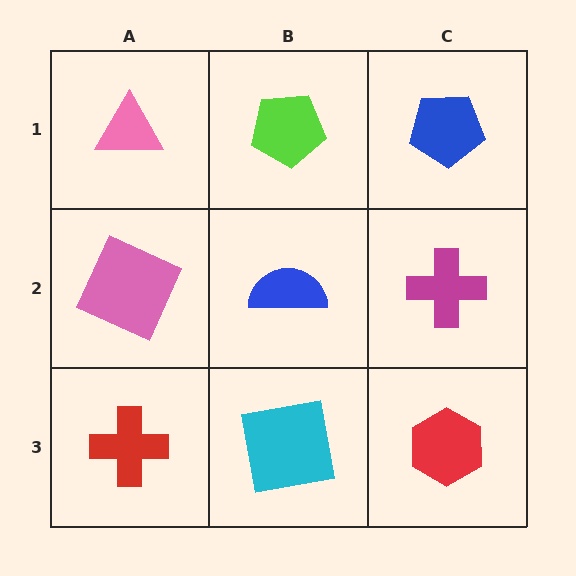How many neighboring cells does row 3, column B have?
3.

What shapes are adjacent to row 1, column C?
A magenta cross (row 2, column C), a lime pentagon (row 1, column B).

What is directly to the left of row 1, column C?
A lime pentagon.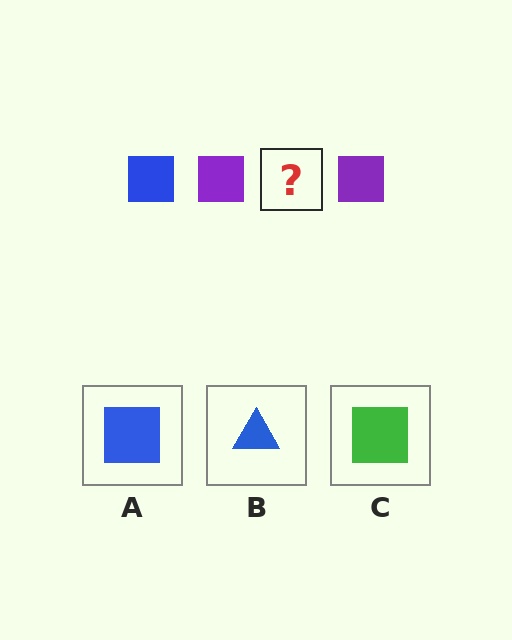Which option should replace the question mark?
Option A.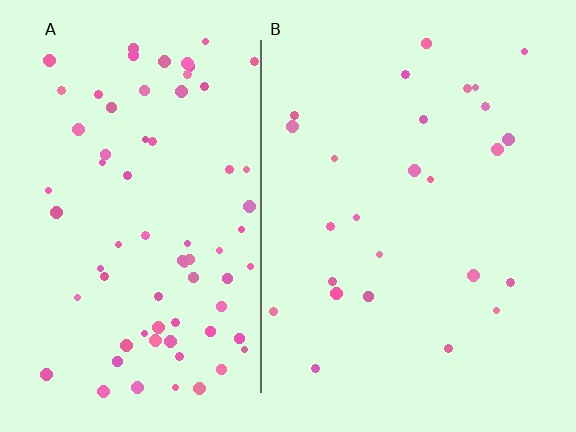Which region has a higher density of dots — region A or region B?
A (the left).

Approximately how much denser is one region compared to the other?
Approximately 2.9× — region A over region B.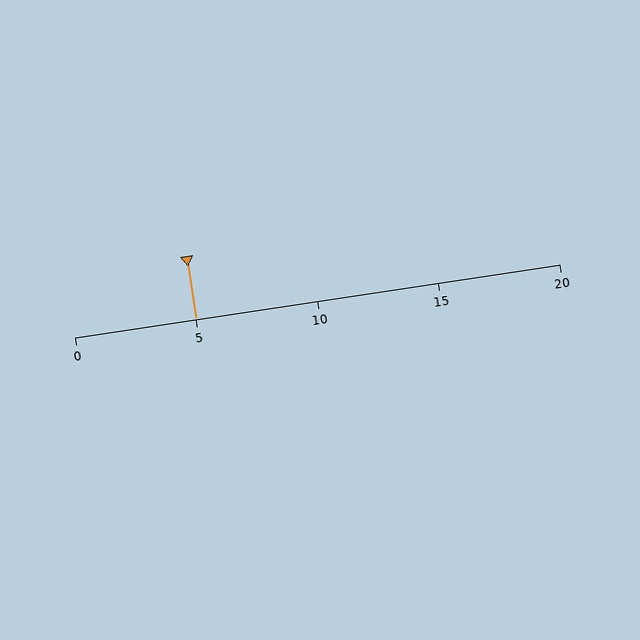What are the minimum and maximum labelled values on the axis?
The axis runs from 0 to 20.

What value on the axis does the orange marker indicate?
The marker indicates approximately 5.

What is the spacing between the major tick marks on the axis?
The major ticks are spaced 5 apart.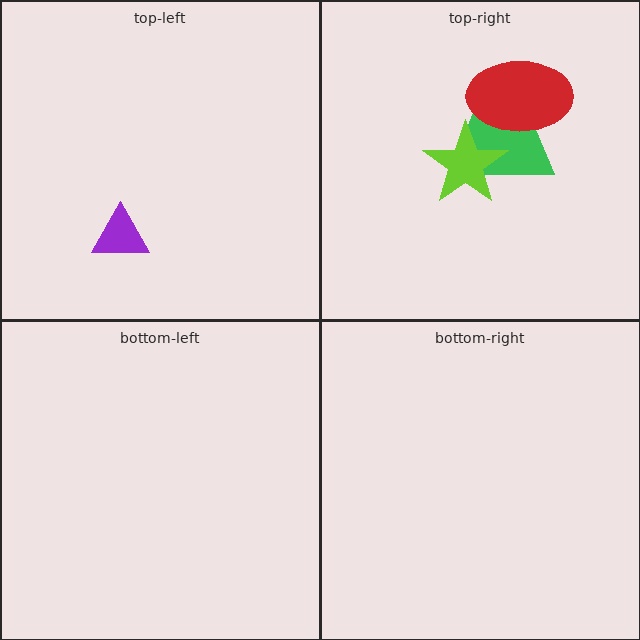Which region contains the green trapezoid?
The top-right region.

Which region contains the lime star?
The top-right region.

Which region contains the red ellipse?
The top-right region.